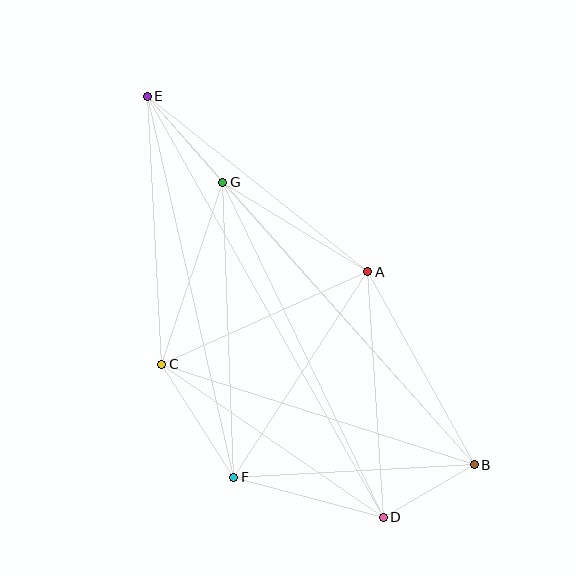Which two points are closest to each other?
Points B and D are closest to each other.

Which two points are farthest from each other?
Points B and E are farthest from each other.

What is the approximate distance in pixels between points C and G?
The distance between C and G is approximately 192 pixels.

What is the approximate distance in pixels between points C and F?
The distance between C and F is approximately 134 pixels.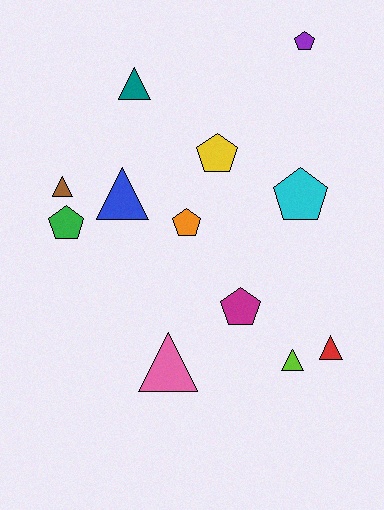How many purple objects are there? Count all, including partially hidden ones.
There is 1 purple object.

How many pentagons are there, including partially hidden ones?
There are 6 pentagons.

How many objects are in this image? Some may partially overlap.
There are 12 objects.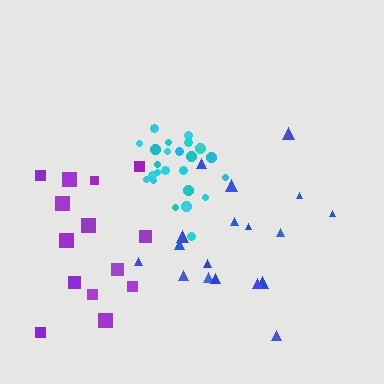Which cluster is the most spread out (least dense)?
Purple.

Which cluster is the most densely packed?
Cyan.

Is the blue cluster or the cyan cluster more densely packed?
Cyan.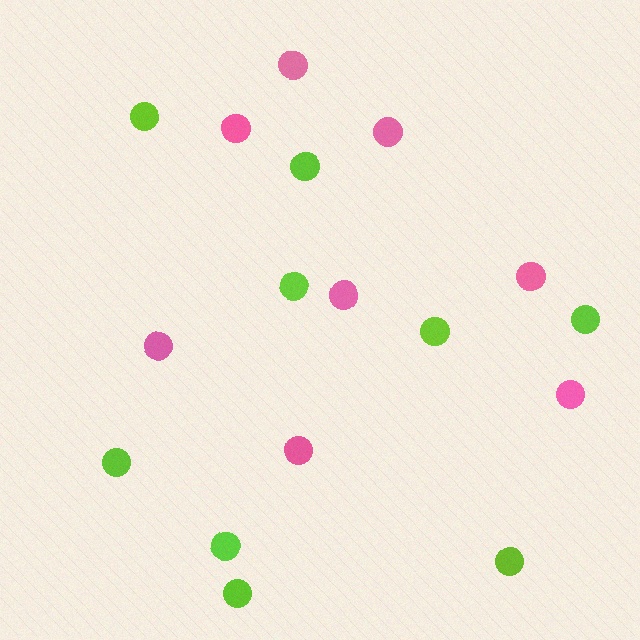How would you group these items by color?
There are 2 groups: one group of lime circles (9) and one group of pink circles (8).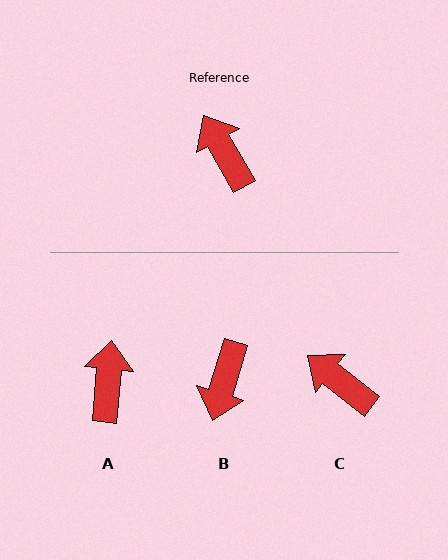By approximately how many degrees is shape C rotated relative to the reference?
Approximately 22 degrees counter-clockwise.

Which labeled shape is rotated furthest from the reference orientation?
B, about 133 degrees away.